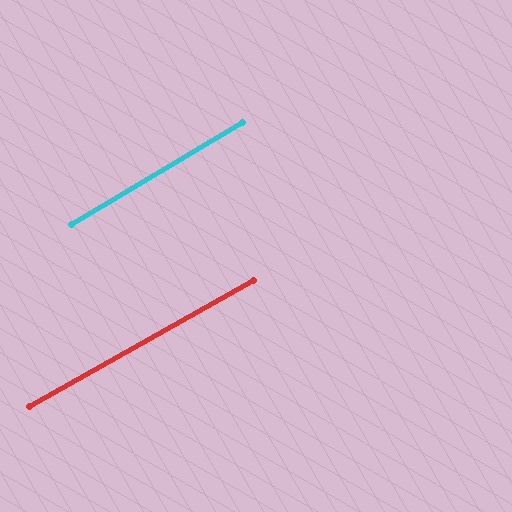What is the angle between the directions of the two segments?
Approximately 1 degree.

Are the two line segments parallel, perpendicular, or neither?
Parallel — their directions differ by only 1.4°.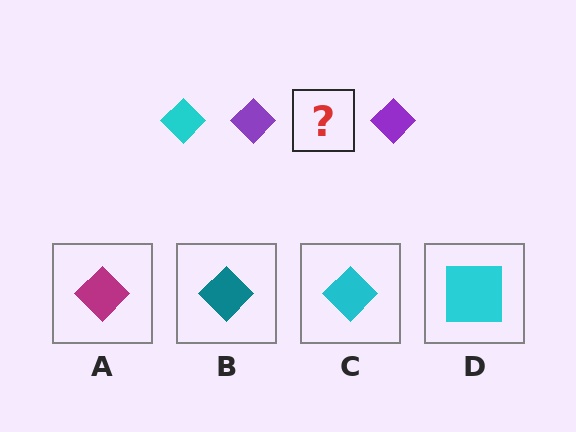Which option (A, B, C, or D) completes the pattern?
C.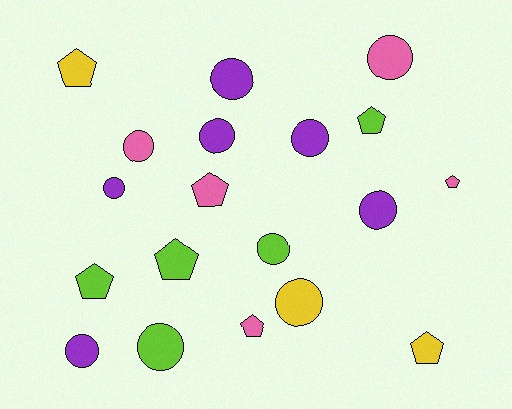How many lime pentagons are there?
There are 3 lime pentagons.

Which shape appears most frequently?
Circle, with 11 objects.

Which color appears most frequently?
Purple, with 6 objects.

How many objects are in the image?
There are 19 objects.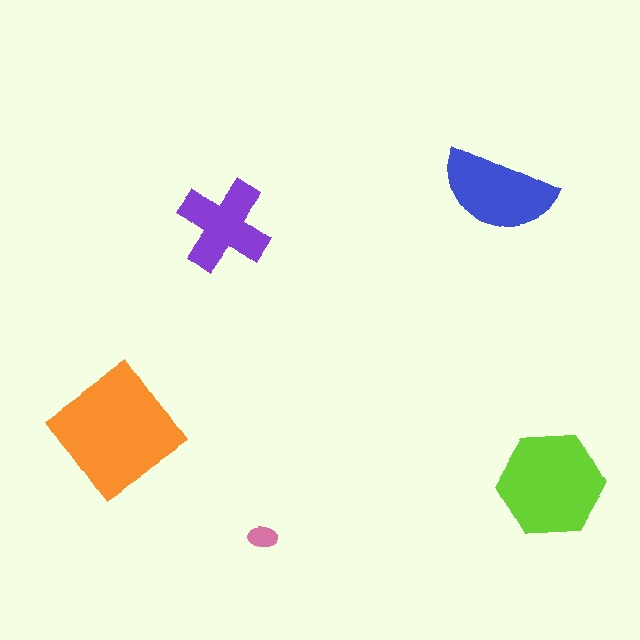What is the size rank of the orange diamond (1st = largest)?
1st.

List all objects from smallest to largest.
The pink ellipse, the purple cross, the blue semicircle, the lime hexagon, the orange diamond.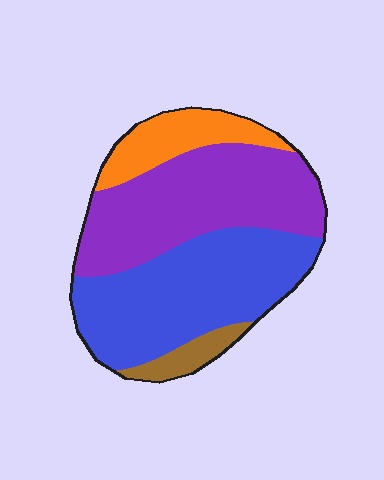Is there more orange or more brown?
Orange.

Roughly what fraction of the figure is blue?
Blue covers 41% of the figure.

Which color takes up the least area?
Brown, at roughly 5%.